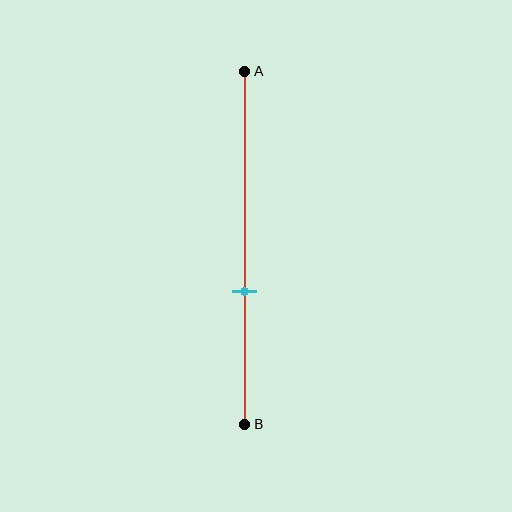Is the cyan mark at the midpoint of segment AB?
No, the mark is at about 60% from A, not at the 50% midpoint.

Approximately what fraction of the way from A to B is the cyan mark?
The cyan mark is approximately 60% of the way from A to B.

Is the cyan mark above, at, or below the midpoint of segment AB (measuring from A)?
The cyan mark is below the midpoint of segment AB.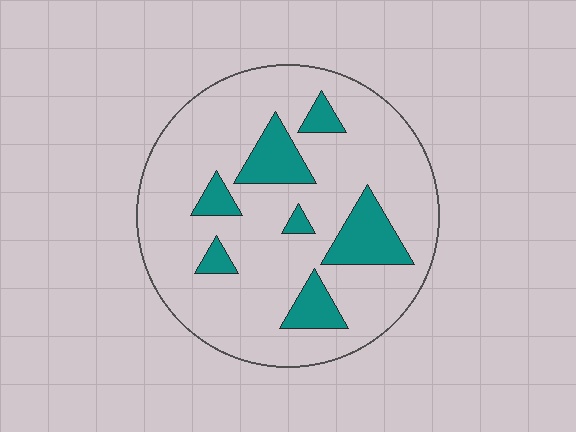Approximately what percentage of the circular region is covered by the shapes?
Approximately 20%.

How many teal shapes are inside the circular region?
7.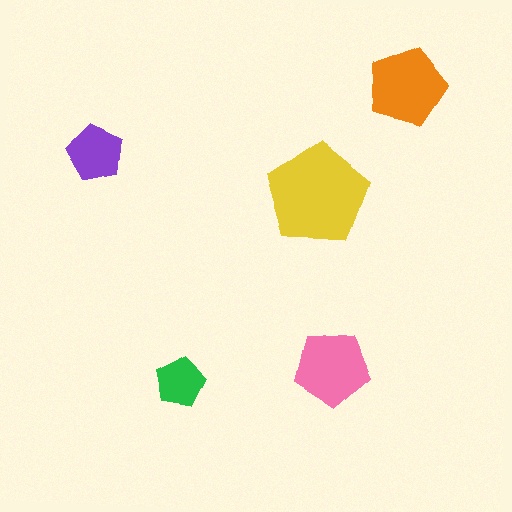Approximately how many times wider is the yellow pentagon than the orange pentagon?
About 1.5 times wider.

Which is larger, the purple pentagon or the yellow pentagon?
The yellow one.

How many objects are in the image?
There are 5 objects in the image.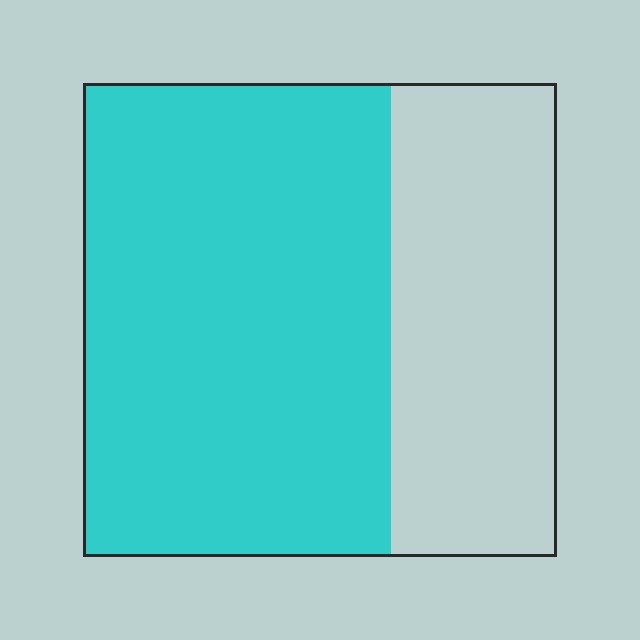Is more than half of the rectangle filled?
Yes.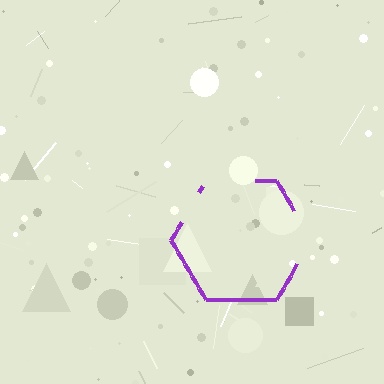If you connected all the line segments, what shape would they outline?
They would outline a hexagon.